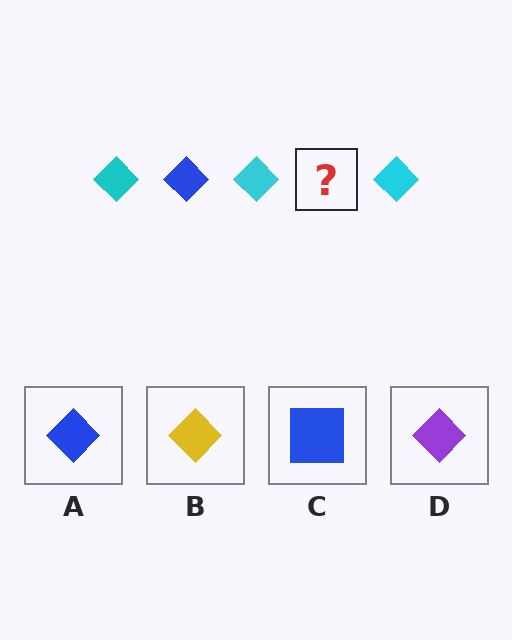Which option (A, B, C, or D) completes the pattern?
A.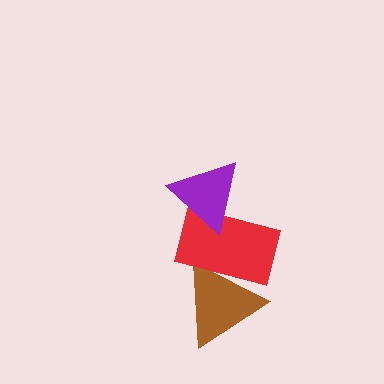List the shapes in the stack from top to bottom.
From top to bottom: the purple triangle, the red rectangle, the brown triangle.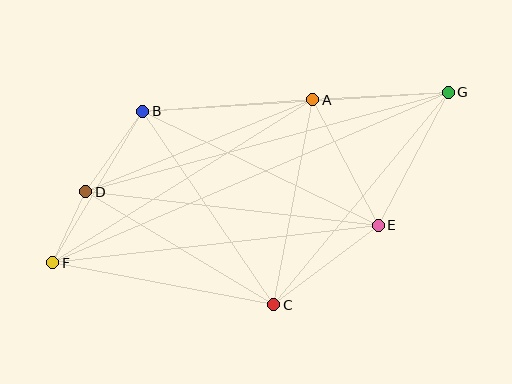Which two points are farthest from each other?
Points F and G are farthest from each other.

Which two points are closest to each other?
Points D and F are closest to each other.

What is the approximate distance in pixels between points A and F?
The distance between A and F is approximately 307 pixels.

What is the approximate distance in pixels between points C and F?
The distance between C and F is approximately 225 pixels.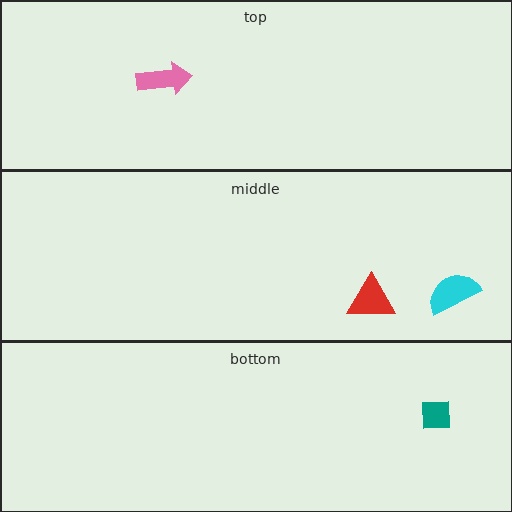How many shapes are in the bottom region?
1.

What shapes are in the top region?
The pink arrow.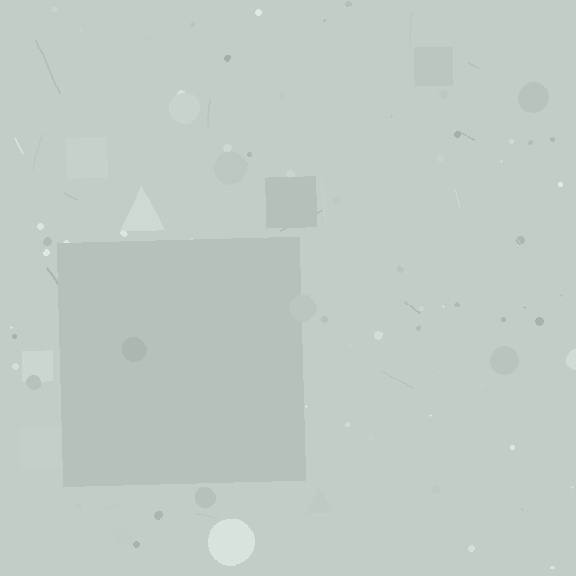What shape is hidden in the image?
A square is hidden in the image.